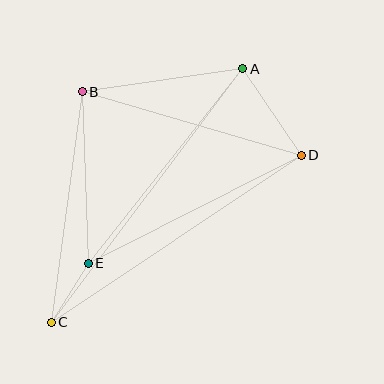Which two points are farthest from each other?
Points A and C are farthest from each other.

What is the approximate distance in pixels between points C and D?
The distance between C and D is approximately 301 pixels.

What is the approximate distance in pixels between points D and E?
The distance between D and E is approximately 239 pixels.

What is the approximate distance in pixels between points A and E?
The distance between A and E is approximately 249 pixels.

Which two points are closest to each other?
Points C and E are closest to each other.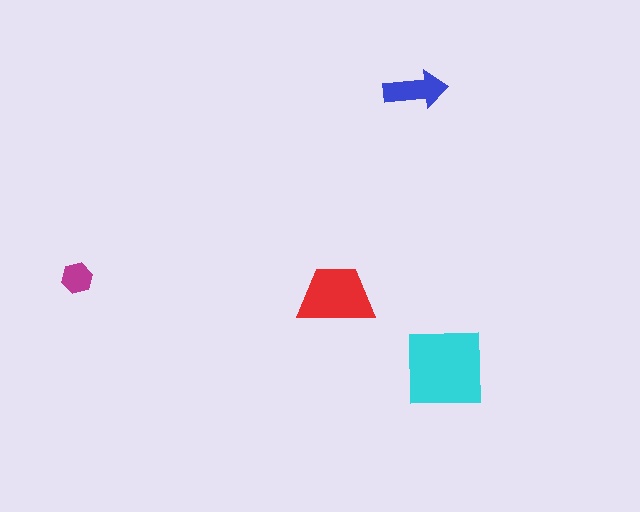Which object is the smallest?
The magenta hexagon.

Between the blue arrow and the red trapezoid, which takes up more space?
The red trapezoid.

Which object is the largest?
The cyan square.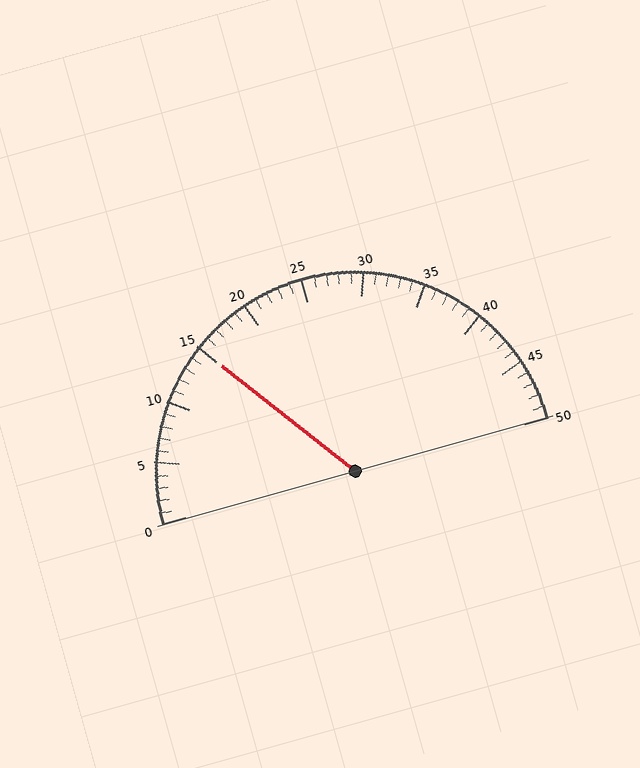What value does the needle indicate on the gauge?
The needle indicates approximately 15.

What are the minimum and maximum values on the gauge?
The gauge ranges from 0 to 50.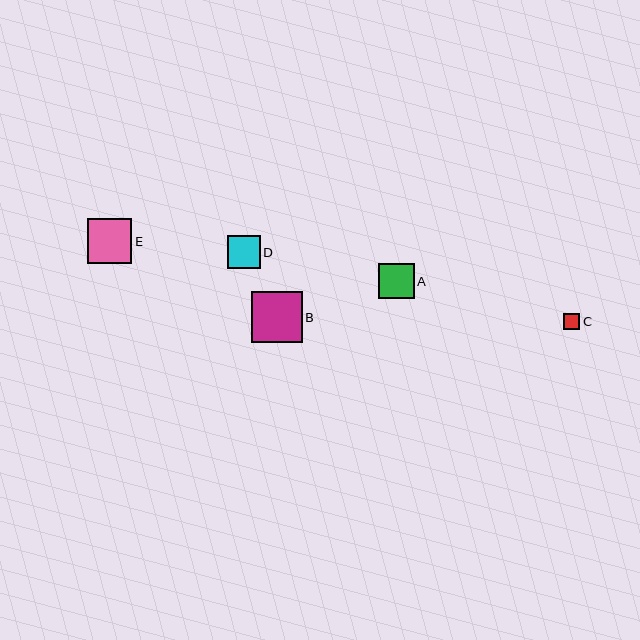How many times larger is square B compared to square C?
Square B is approximately 3.1 times the size of square C.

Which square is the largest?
Square B is the largest with a size of approximately 51 pixels.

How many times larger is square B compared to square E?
Square B is approximately 1.1 times the size of square E.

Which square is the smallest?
Square C is the smallest with a size of approximately 16 pixels.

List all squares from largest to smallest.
From largest to smallest: B, E, A, D, C.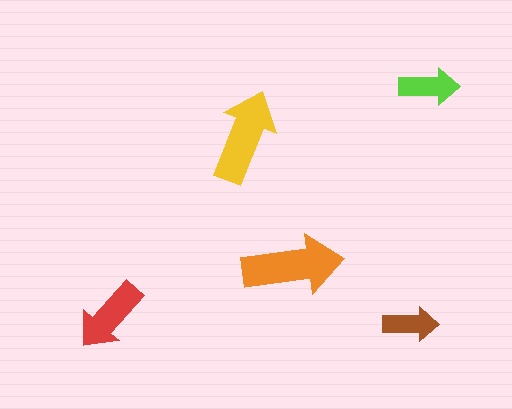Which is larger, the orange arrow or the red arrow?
The orange one.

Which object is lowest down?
The brown arrow is bottommost.